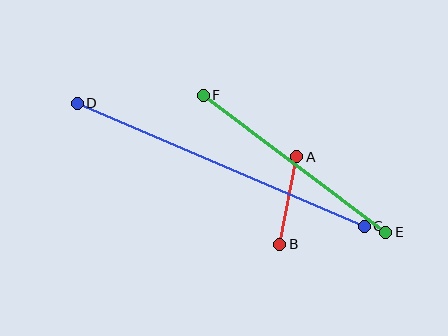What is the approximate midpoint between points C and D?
The midpoint is at approximately (221, 165) pixels.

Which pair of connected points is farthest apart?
Points C and D are farthest apart.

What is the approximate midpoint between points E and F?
The midpoint is at approximately (295, 164) pixels.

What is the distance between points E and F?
The distance is approximately 228 pixels.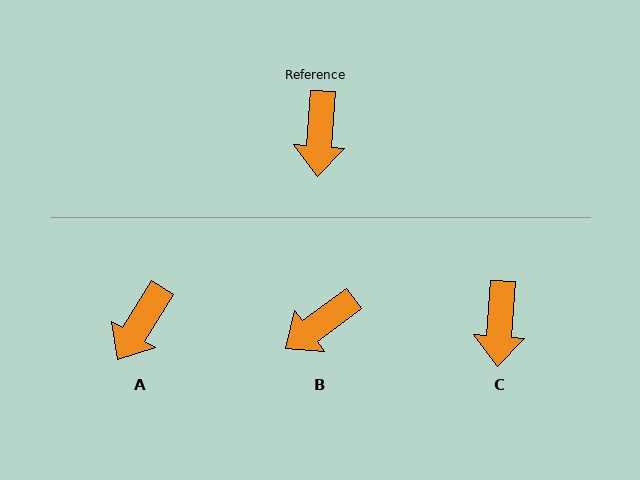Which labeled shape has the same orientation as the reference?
C.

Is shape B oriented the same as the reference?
No, it is off by about 50 degrees.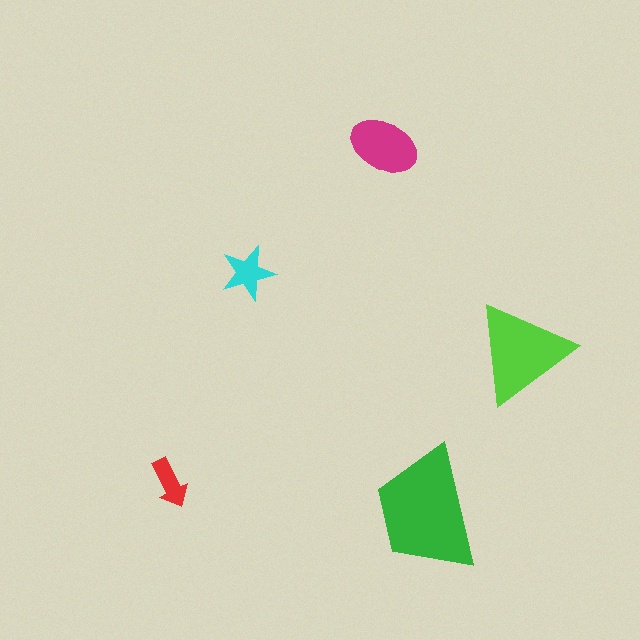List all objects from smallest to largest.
The red arrow, the cyan star, the magenta ellipse, the lime triangle, the green trapezoid.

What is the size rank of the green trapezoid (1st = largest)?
1st.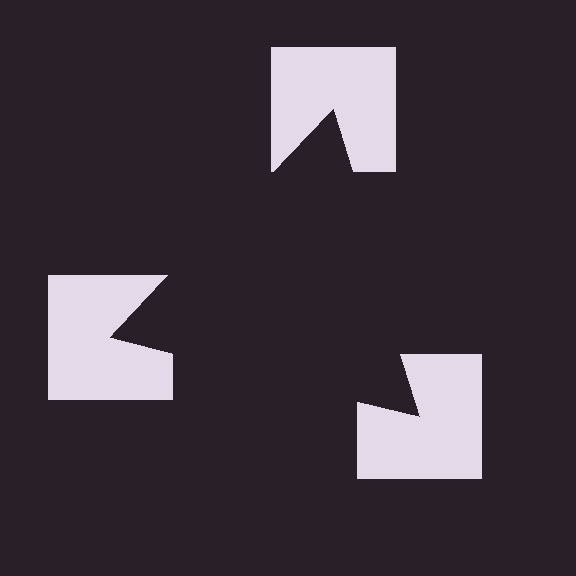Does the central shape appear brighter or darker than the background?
It typically appears slightly darker than the background, even though no actual brightness change is drawn.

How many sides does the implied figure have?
3 sides.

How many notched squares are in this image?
There are 3 — one at each vertex of the illusory triangle.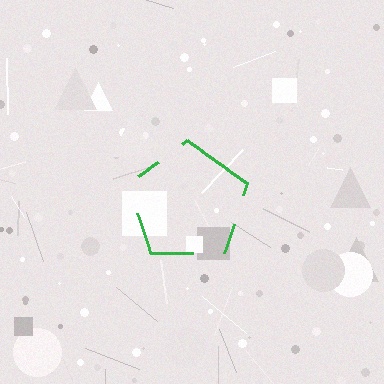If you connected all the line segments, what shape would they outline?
They would outline a pentagon.